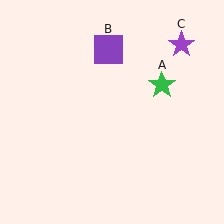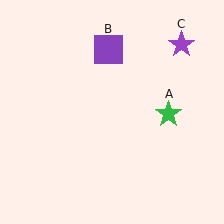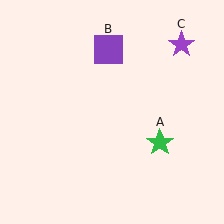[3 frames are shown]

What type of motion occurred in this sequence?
The green star (object A) rotated clockwise around the center of the scene.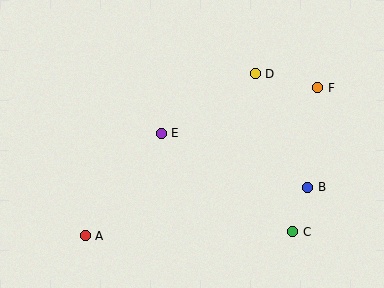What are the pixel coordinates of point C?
Point C is at (293, 232).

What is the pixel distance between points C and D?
The distance between C and D is 162 pixels.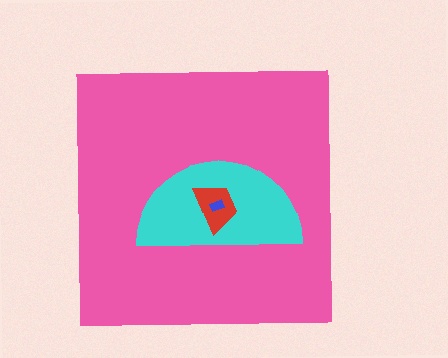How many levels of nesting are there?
4.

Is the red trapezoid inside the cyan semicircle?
Yes.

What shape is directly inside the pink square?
The cyan semicircle.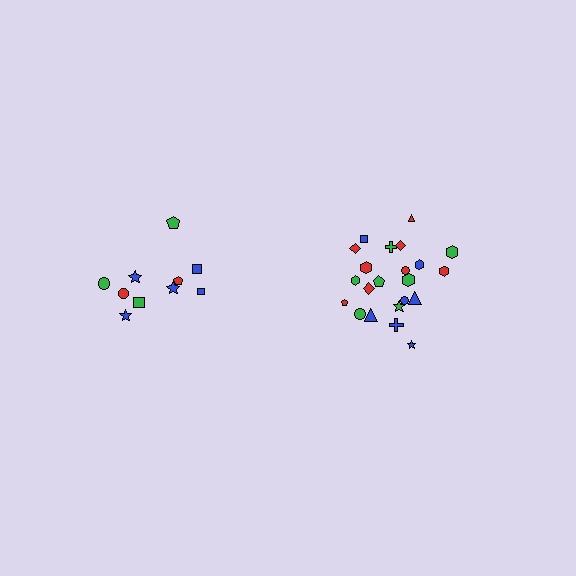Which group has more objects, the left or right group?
The right group.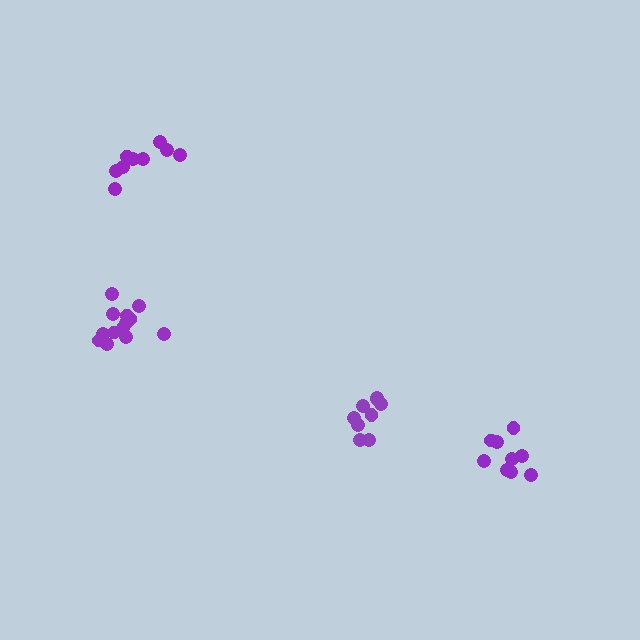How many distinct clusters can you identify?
There are 4 distinct clusters.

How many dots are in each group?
Group 1: 13 dots, Group 2: 9 dots, Group 3: 9 dots, Group 4: 9 dots (40 total).